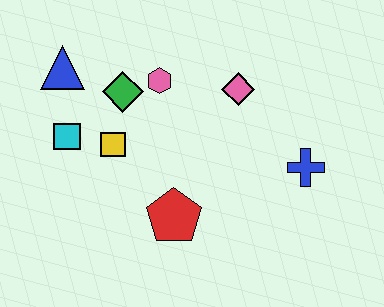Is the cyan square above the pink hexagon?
No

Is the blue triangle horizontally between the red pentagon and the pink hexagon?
No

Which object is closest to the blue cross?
The pink diamond is closest to the blue cross.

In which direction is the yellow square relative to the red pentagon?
The yellow square is above the red pentagon.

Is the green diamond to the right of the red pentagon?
No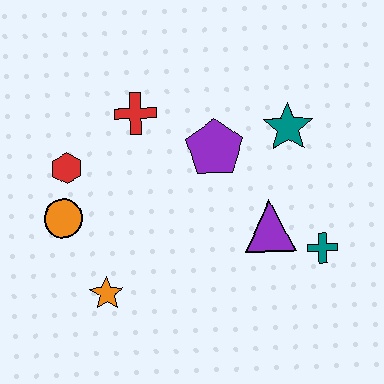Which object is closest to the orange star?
The orange circle is closest to the orange star.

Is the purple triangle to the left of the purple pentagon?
No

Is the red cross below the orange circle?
No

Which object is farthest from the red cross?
The teal cross is farthest from the red cross.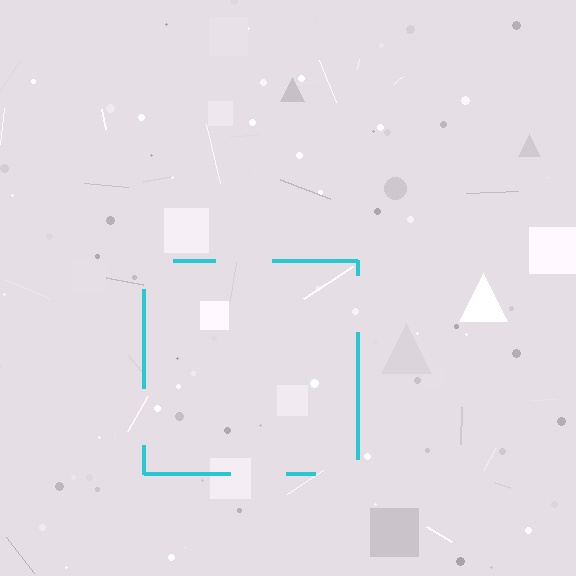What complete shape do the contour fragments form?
The contour fragments form a square.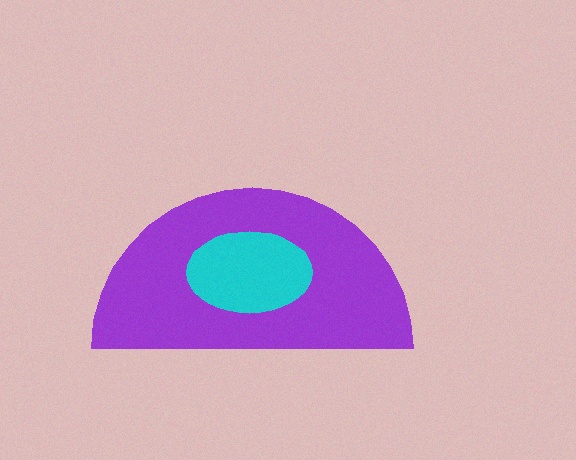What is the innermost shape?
The cyan ellipse.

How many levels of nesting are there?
2.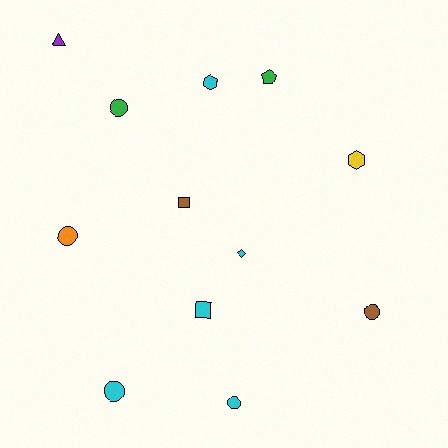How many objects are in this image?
There are 12 objects.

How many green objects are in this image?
There are 2 green objects.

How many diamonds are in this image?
There is 1 diamond.